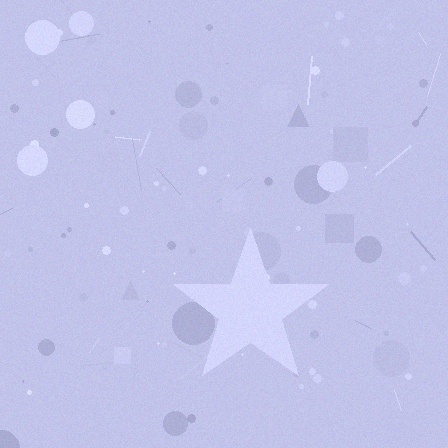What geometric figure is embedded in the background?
A star is embedded in the background.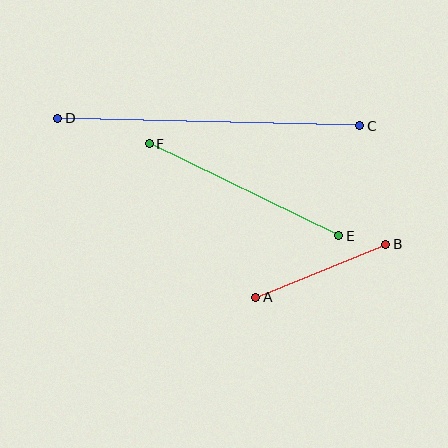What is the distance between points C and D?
The distance is approximately 302 pixels.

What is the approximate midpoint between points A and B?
The midpoint is at approximately (321, 271) pixels.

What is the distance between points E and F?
The distance is approximately 211 pixels.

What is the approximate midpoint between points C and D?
The midpoint is at approximately (209, 122) pixels.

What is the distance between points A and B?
The distance is approximately 140 pixels.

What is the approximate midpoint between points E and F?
The midpoint is at approximately (244, 190) pixels.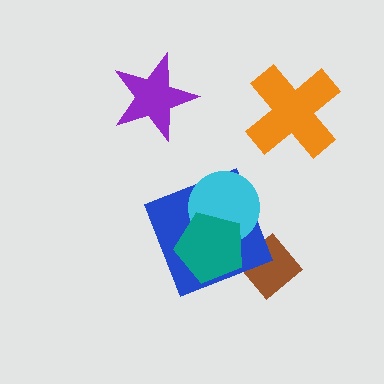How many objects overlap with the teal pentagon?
3 objects overlap with the teal pentagon.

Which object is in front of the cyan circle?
The teal pentagon is in front of the cyan circle.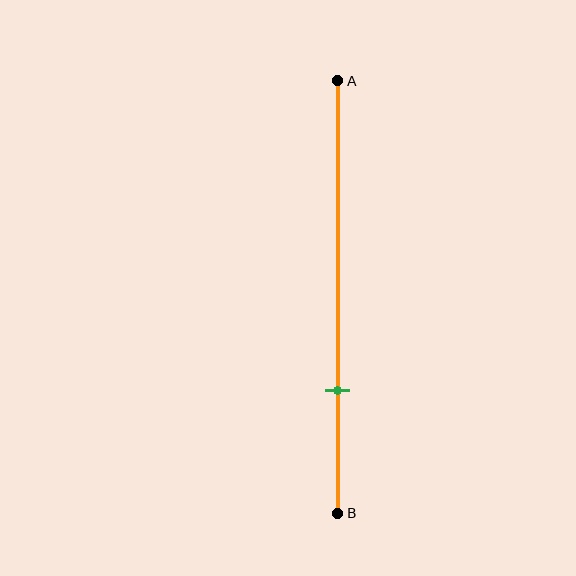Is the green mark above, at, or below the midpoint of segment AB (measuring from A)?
The green mark is below the midpoint of segment AB.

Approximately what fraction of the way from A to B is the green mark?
The green mark is approximately 70% of the way from A to B.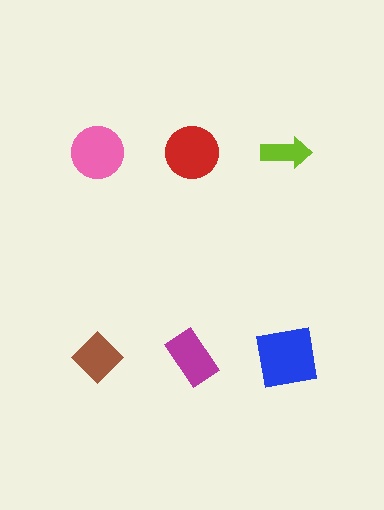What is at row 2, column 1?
A brown diamond.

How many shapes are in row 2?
3 shapes.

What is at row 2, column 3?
A blue square.